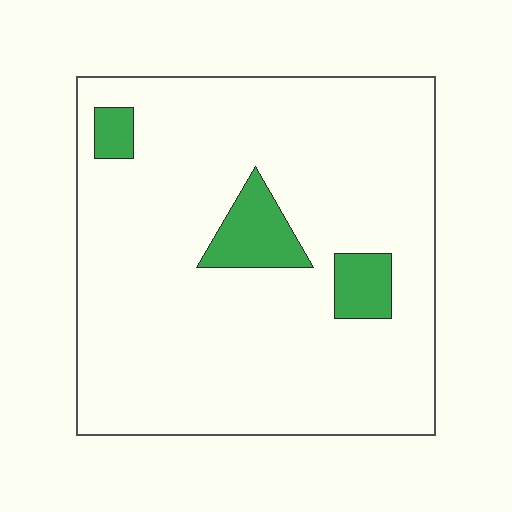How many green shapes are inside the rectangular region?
3.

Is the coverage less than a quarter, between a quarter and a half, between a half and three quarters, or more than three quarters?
Less than a quarter.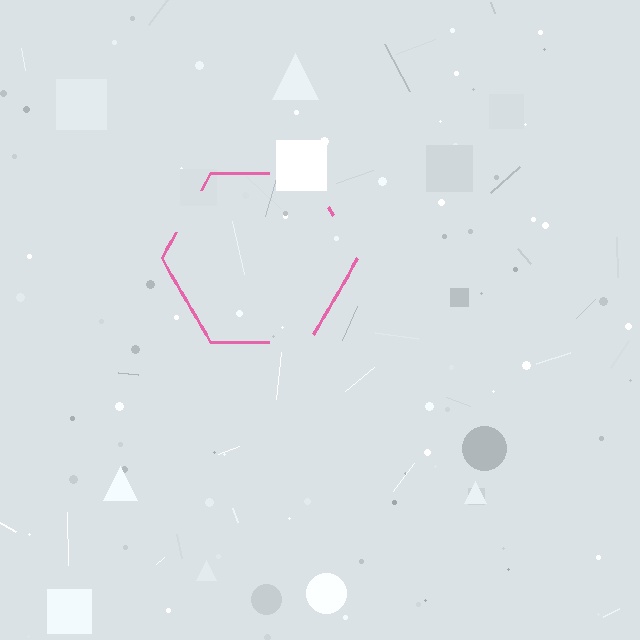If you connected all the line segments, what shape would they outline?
They would outline a hexagon.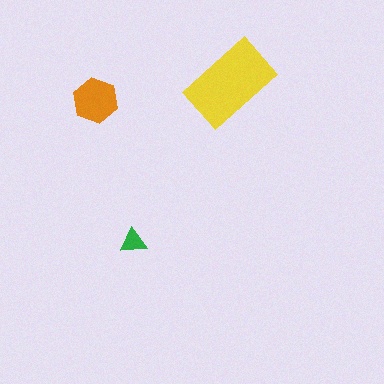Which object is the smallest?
The green triangle.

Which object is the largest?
The yellow rectangle.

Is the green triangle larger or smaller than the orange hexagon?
Smaller.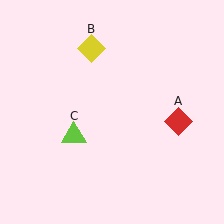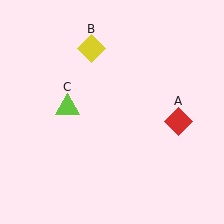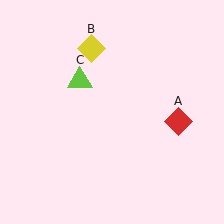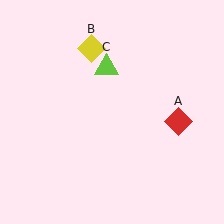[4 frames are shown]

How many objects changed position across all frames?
1 object changed position: lime triangle (object C).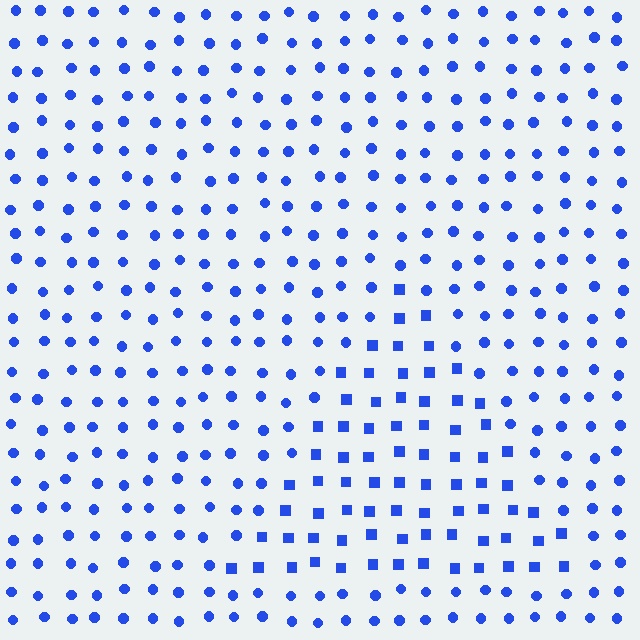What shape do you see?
I see a triangle.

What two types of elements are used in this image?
The image uses squares inside the triangle region and circles outside it.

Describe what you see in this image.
The image is filled with small blue elements arranged in a uniform grid. A triangle-shaped region contains squares, while the surrounding area contains circles. The boundary is defined purely by the change in element shape.